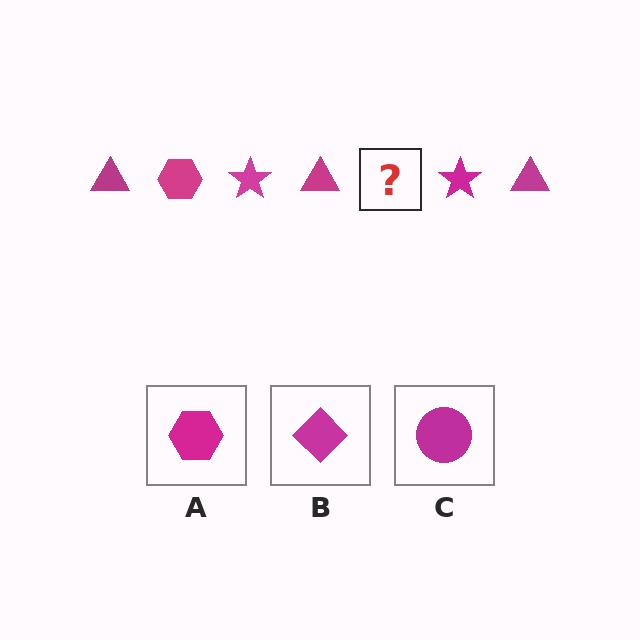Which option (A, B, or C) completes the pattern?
A.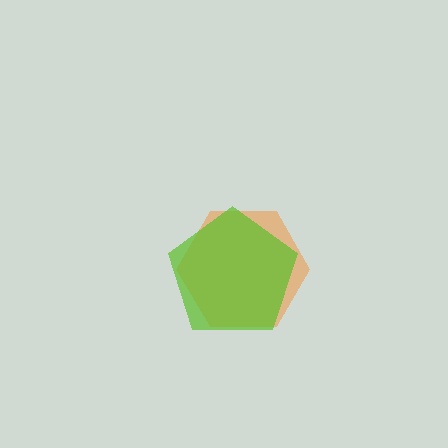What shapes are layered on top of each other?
The layered shapes are: an orange hexagon, a lime pentagon.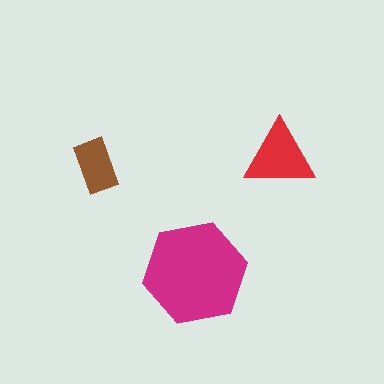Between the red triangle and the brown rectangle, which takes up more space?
The red triangle.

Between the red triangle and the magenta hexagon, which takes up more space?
The magenta hexagon.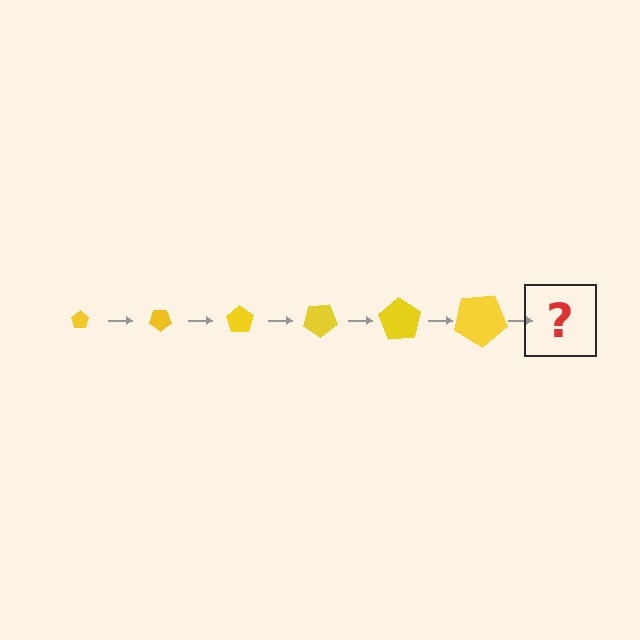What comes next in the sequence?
The next element should be a pentagon, larger than the previous one and rotated 210 degrees from the start.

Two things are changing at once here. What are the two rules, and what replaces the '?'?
The two rules are that the pentagon grows larger each step and it rotates 35 degrees each step. The '?' should be a pentagon, larger than the previous one and rotated 210 degrees from the start.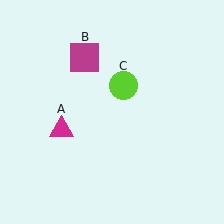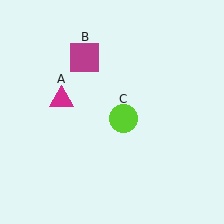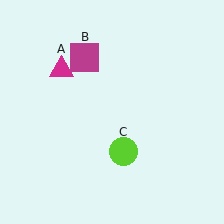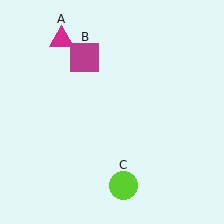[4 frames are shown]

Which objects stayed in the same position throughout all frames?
Magenta square (object B) remained stationary.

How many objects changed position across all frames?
2 objects changed position: magenta triangle (object A), lime circle (object C).